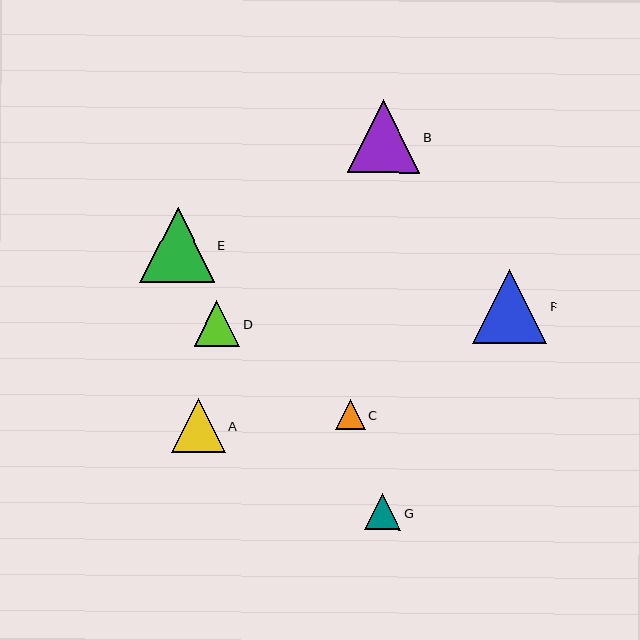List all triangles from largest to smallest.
From largest to smallest: E, F, B, A, D, G, C.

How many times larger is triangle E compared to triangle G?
Triangle E is approximately 2.1 times the size of triangle G.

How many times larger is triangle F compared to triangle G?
Triangle F is approximately 2.0 times the size of triangle G.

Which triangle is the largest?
Triangle E is the largest with a size of approximately 75 pixels.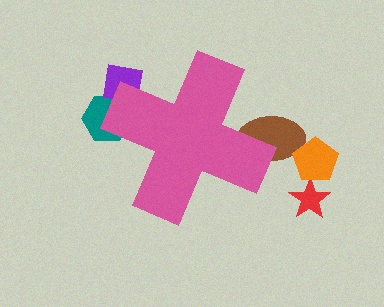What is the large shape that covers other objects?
A pink cross.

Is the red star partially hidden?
No, the red star is fully visible.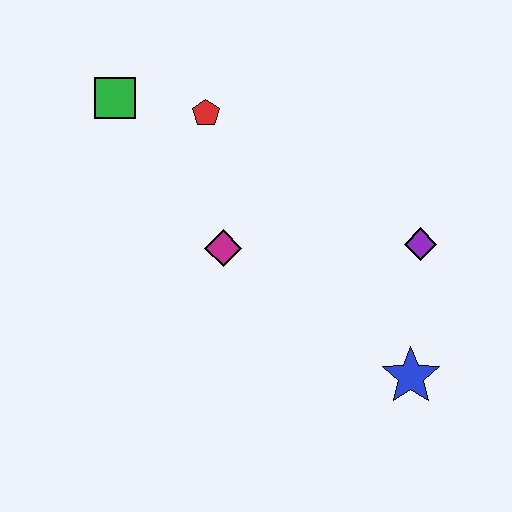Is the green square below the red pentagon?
No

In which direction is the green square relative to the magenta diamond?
The green square is above the magenta diamond.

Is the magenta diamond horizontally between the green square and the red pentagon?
No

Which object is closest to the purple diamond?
The blue star is closest to the purple diamond.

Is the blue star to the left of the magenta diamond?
No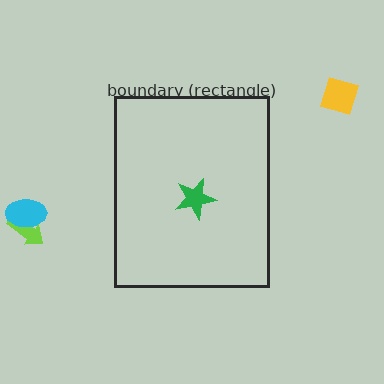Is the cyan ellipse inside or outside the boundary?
Outside.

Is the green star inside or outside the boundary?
Inside.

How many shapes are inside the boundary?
1 inside, 3 outside.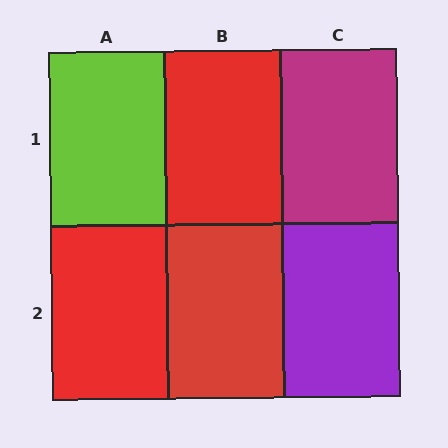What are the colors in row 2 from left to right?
Red, red, purple.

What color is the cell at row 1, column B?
Red.